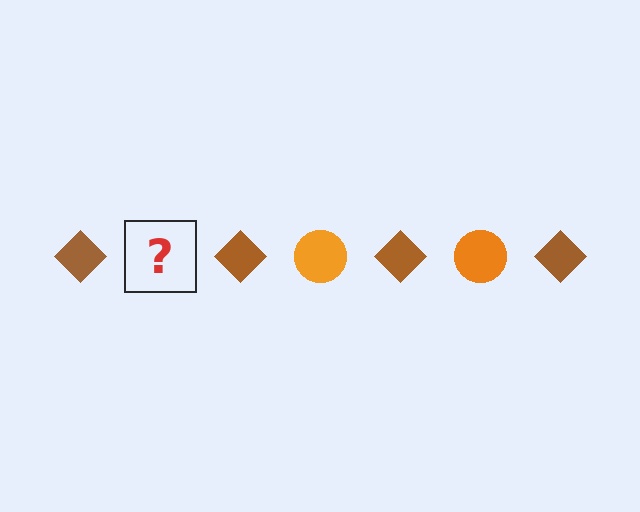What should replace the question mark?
The question mark should be replaced with an orange circle.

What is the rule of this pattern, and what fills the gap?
The rule is that the pattern alternates between brown diamond and orange circle. The gap should be filled with an orange circle.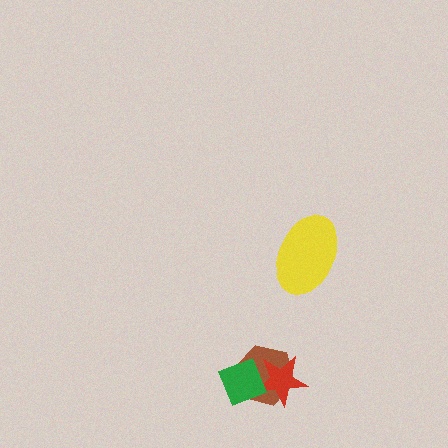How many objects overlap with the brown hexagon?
2 objects overlap with the brown hexagon.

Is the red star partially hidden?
Yes, it is partially covered by another shape.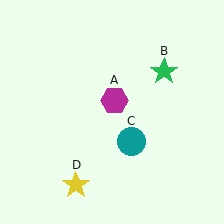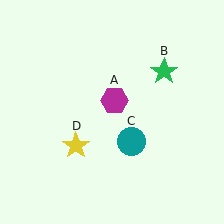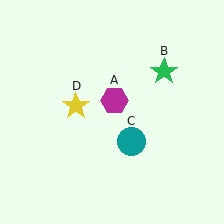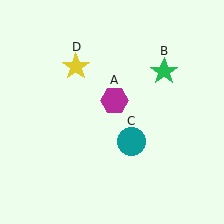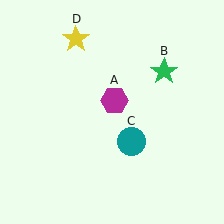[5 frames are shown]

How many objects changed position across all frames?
1 object changed position: yellow star (object D).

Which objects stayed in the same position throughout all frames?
Magenta hexagon (object A) and green star (object B) and teal circle (object C) remained stationary.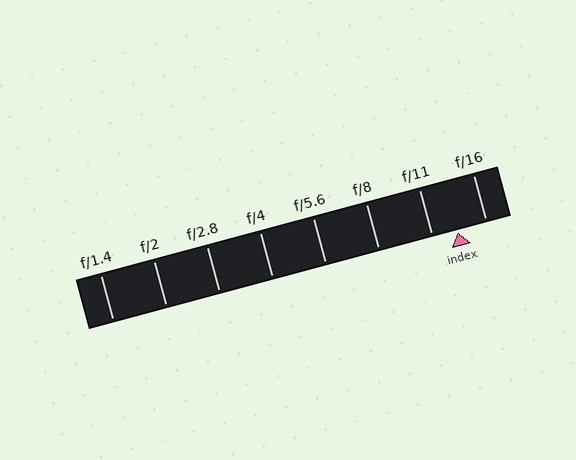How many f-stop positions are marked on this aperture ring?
There are 8 f-stop positions marked.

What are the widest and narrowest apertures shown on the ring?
The widest aperture shown is f/1.4 and the narrowest is f/16.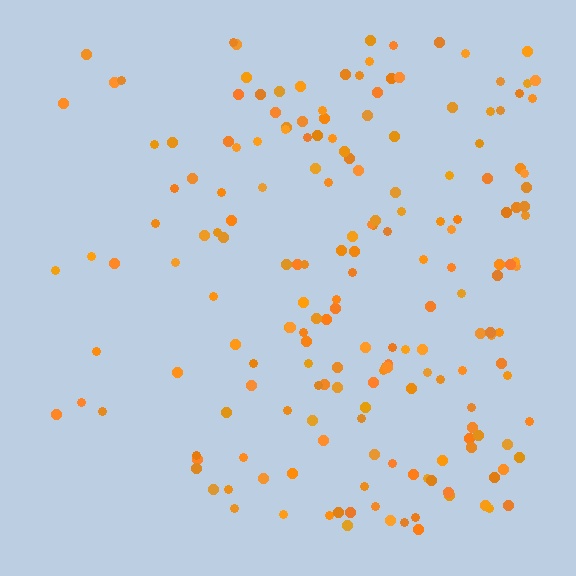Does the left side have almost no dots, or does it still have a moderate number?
Still a moderate number, just noticeably fewer than the right.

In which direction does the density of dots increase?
From left to right, with the right side densest.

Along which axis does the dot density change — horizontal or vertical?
Horizontal.